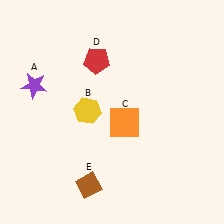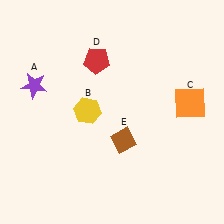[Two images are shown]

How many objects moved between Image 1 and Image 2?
2 objects moved between the two images.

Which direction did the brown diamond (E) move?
The brown diamond (E) moved up.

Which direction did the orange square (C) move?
The orange square (C) moved right.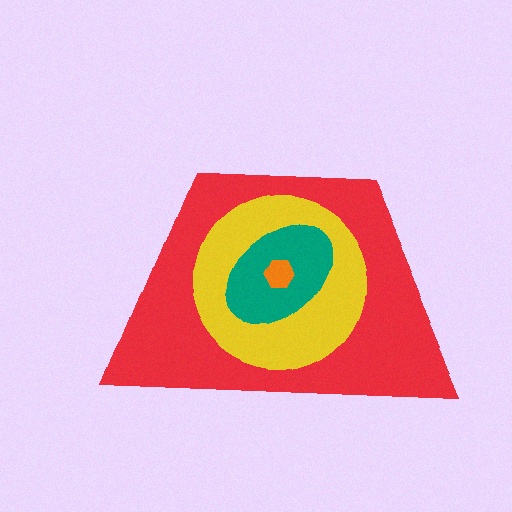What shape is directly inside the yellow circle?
The teal ellipse.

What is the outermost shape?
The red trapezoid.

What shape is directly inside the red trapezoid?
The yellow circle.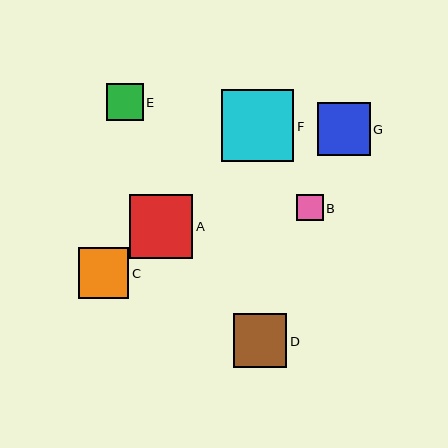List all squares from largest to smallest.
From largest to smallest: F, A, D, G, C, E, B.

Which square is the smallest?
Square B is the smallest with a size of approximately 27 pixels.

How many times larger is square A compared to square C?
Square A is approximately 1.3 times the size of square C.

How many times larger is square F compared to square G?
Square F is approximately 1.4 times the size of square G.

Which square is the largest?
Square F is the largest with a size of approximately 72 pixels.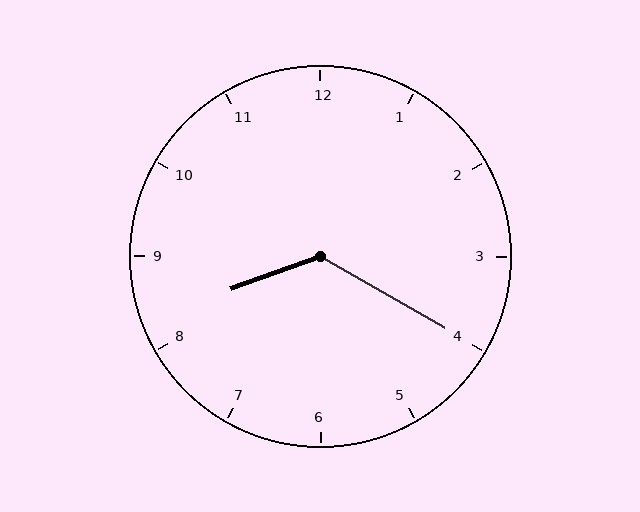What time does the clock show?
8:20.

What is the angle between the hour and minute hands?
Approximately 130 degrees.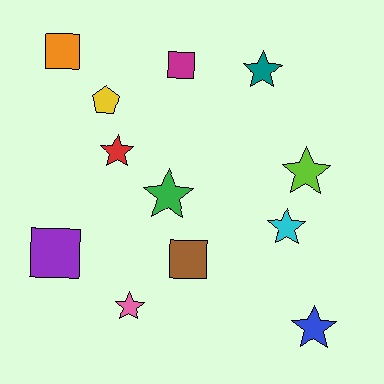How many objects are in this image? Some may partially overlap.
There are 12 objects.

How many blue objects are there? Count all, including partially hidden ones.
There is 1 blue object.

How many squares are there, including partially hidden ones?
There are 4 squares.